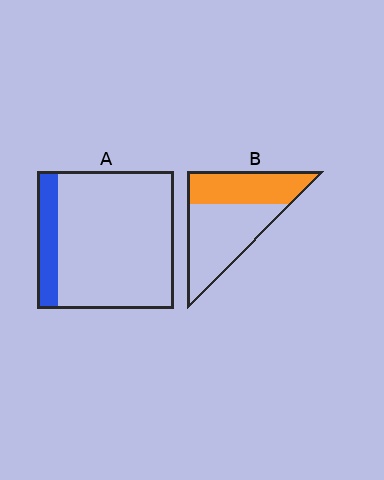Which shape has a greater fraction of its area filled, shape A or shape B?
Shape B.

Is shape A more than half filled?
No.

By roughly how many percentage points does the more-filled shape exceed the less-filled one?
By roughly 25 percentage points (B over A).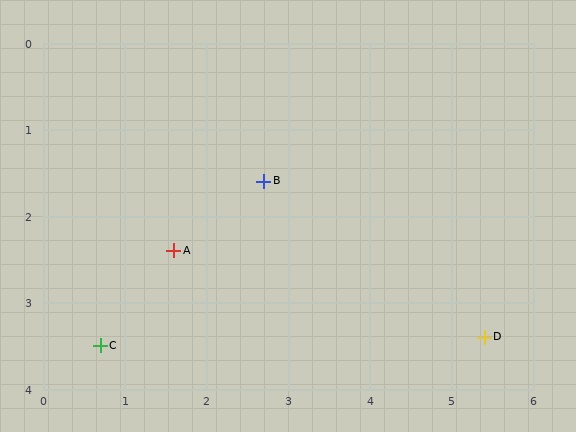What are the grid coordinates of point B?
Point B is at approximately (2.7, 1.6).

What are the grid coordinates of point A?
Point A is at approximately (1.6, 2.4).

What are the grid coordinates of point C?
Point C is at approximately (0.7, 3.5).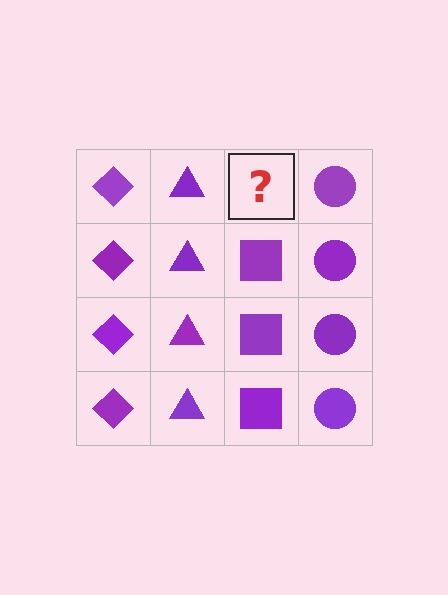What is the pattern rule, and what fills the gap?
The rule is that each column has a consistent shape. The gap should be filled with a purple square.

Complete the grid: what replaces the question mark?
The question mark should be replaced with a purple square.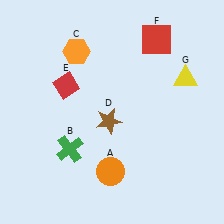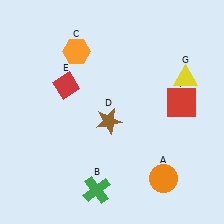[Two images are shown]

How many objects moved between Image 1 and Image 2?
3 objects moved between the two images.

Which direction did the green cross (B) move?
The green cross (B) moved down.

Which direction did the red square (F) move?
The red square (F) moved down.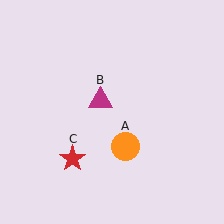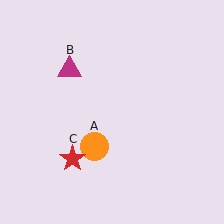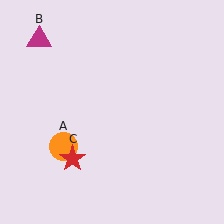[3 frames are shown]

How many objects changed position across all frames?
2 objects changed position: orange circle (object A), magenta triangle (object B).